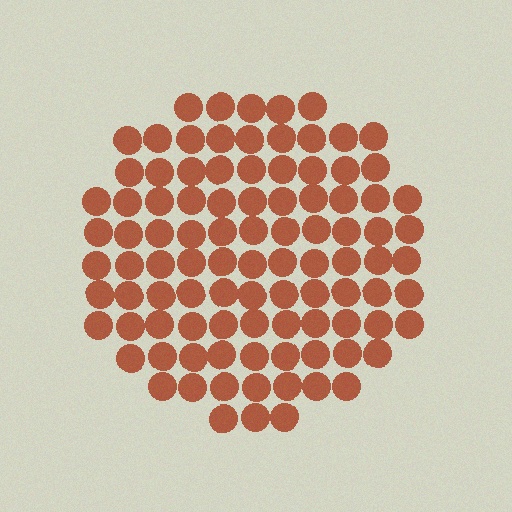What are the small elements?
The small elements are circles.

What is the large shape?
The large shape is a circle.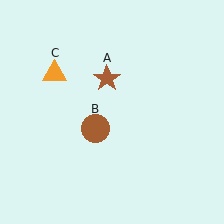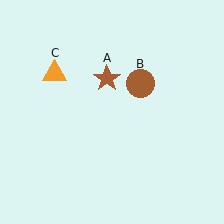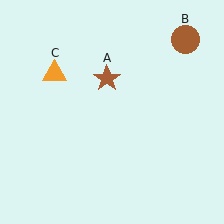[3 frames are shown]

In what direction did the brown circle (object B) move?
The brown circle (object B) moved up and to the right.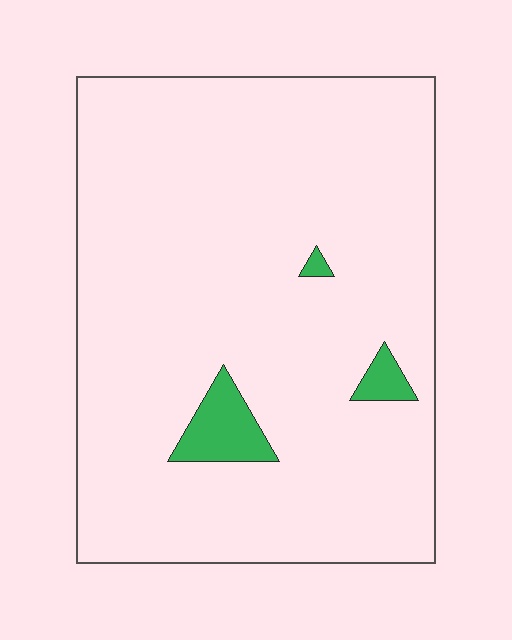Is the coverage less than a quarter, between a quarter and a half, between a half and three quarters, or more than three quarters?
Less than a quarter.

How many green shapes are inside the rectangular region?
3.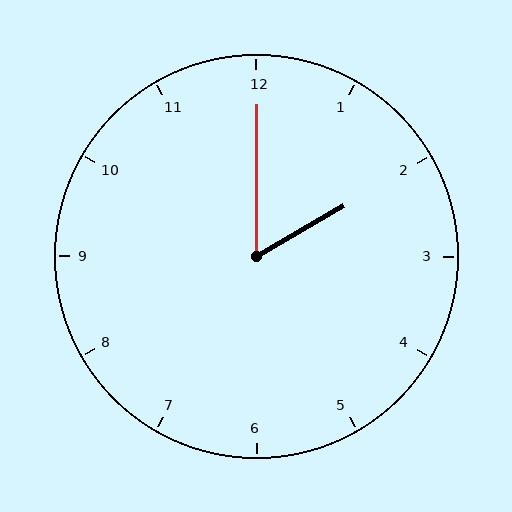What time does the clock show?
2:00.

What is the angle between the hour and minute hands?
Approximately 60 degrees.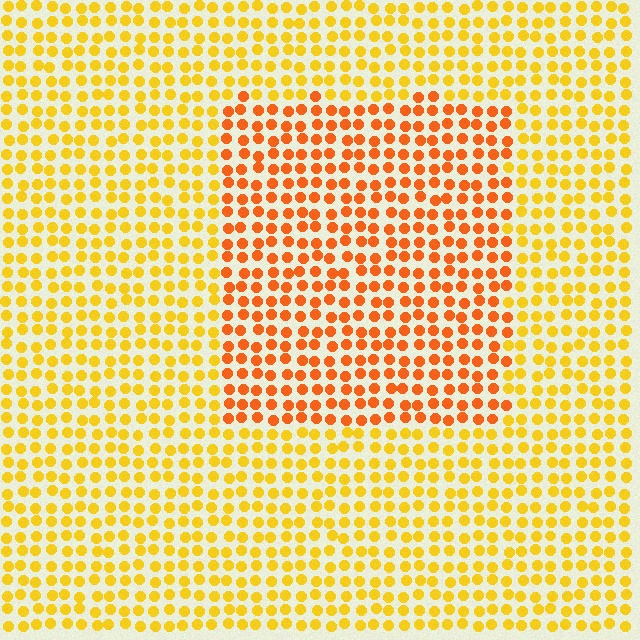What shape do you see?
I see a rectangle.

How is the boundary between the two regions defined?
The boundary is defined purely by a slight shift in hue (about 30 degrees). Spacing, size, and orientation are identical on both sides.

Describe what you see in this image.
The image is filled with small yellow elements in a uniform arrangement. A rectangle-shaped region is visible where the elements are tinted to a slightly different hue, forming a subtle color boundary.